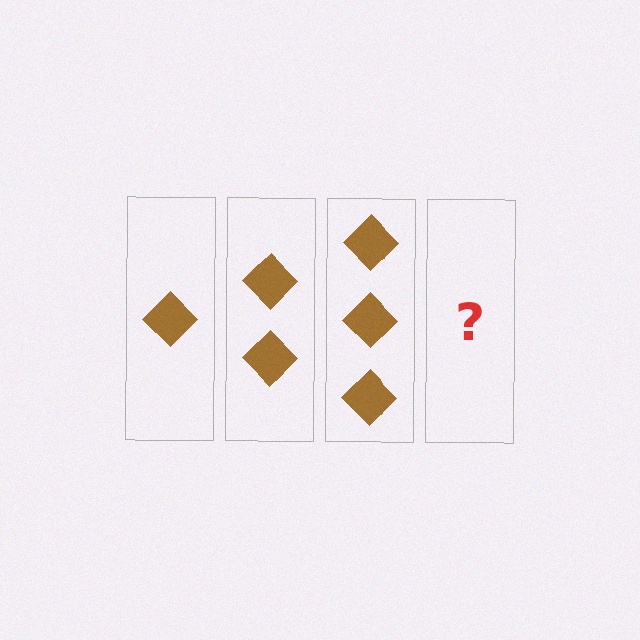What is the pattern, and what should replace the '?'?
The pattern is that each step adds one more diamond. The '?' should be 4 diamonds.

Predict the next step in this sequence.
The next step is 4 diamonds.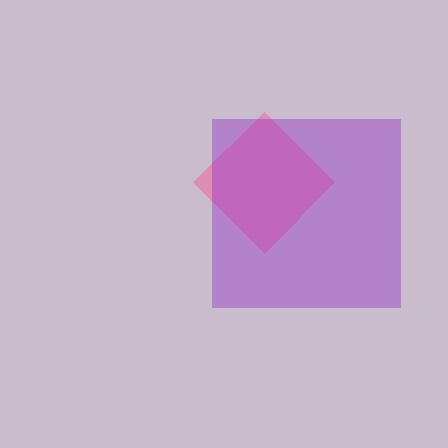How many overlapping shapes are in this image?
There are 2 overlapping shapes in the image.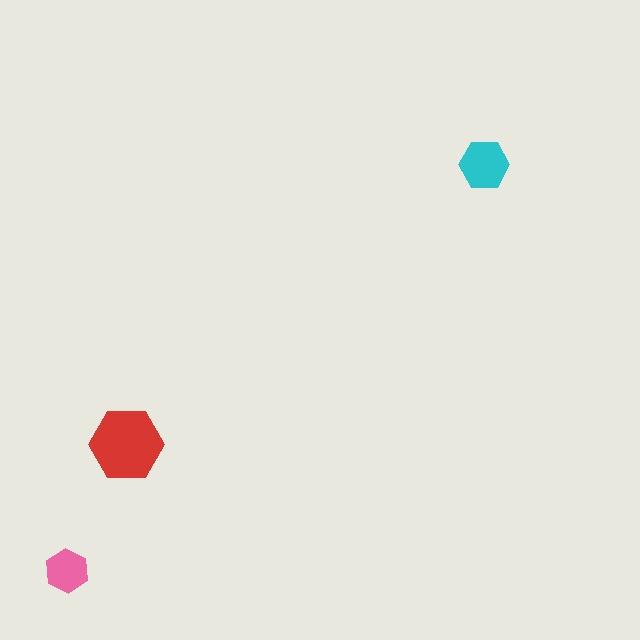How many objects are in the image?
There are 3 objects in the image.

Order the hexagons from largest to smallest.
the red one, the cyan one, the pink one.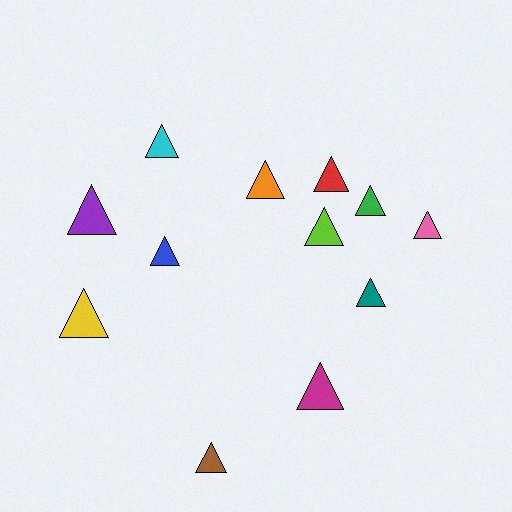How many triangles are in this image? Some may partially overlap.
There are 12 triangles.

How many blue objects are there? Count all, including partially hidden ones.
There is 1 blue object.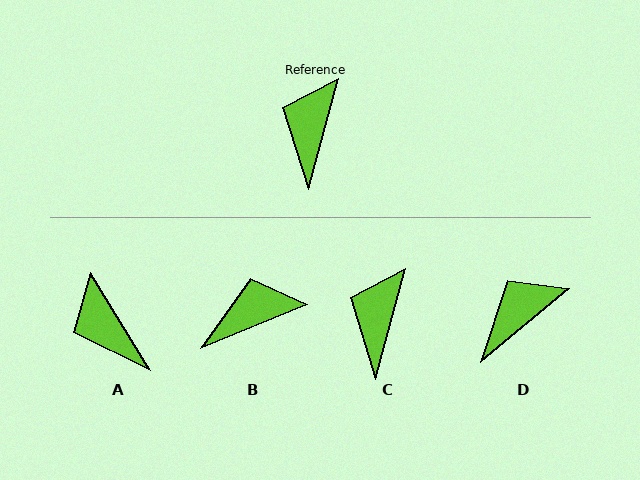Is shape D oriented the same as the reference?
No, it is off by about 35 degrees.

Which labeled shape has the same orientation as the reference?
C.